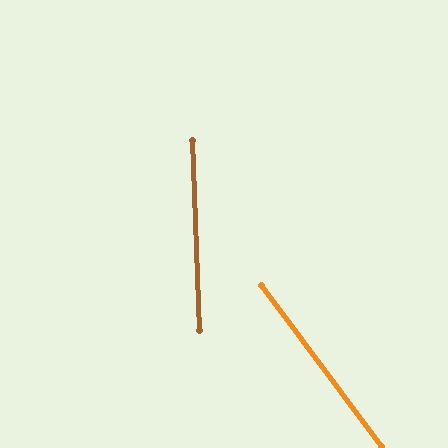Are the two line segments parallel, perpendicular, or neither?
Neither parallel nor perpendicular — they differ by about 35°.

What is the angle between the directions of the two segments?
Approximately 35 degrees.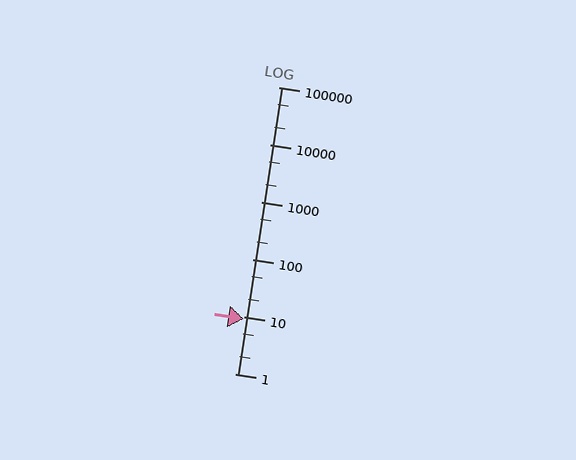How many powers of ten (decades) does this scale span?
The scale spans 5 decades, from 1 to 100000.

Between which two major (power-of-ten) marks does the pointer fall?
The pointer is between 1 and 10.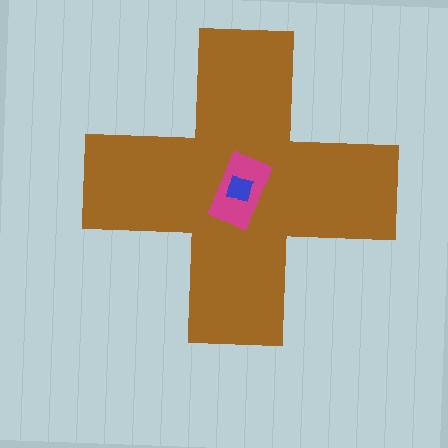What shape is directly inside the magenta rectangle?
The blue square.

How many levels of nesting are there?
3.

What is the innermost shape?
The blue square.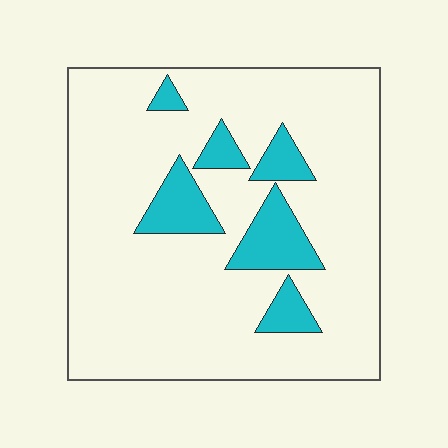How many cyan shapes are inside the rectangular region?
6.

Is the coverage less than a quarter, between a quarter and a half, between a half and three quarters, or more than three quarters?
Less than a quarter.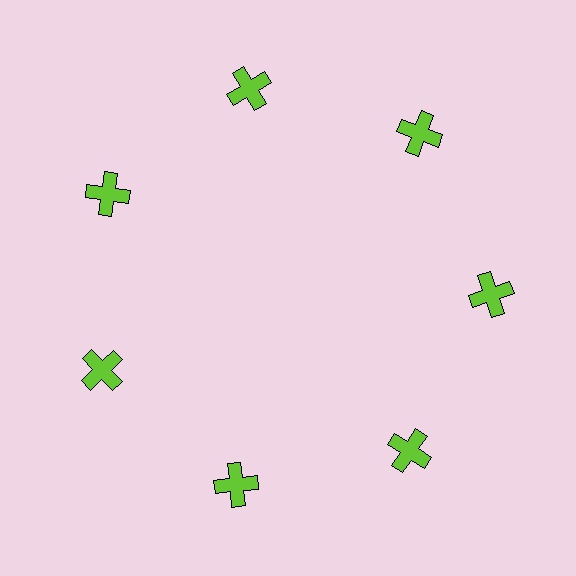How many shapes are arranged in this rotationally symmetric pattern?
There are 7 shapes, arranged in 7 groups of 1.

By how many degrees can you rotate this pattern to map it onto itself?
The pattern maps onto itself every 51 degrees of rotation.